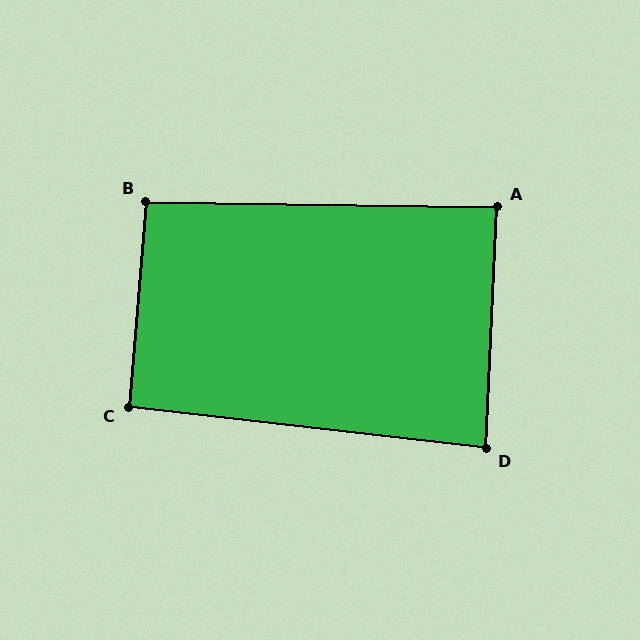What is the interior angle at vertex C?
Approximately 92 degrees (approximately right).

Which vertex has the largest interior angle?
B, at approximately 94 degrees.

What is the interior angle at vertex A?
Approximately 88 degrees (approximately right).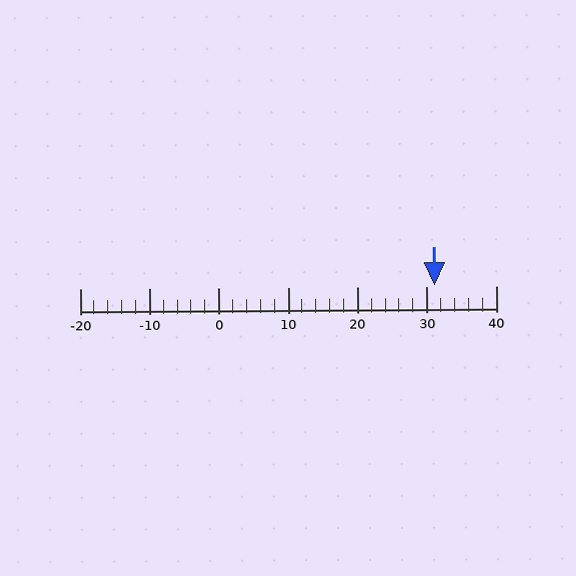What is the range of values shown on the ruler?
The ruler shows values from -20 to 40.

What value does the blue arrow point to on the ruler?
The blue arrow points to approximately 31.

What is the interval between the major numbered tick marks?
The major tick marks are spaced 10 units apart.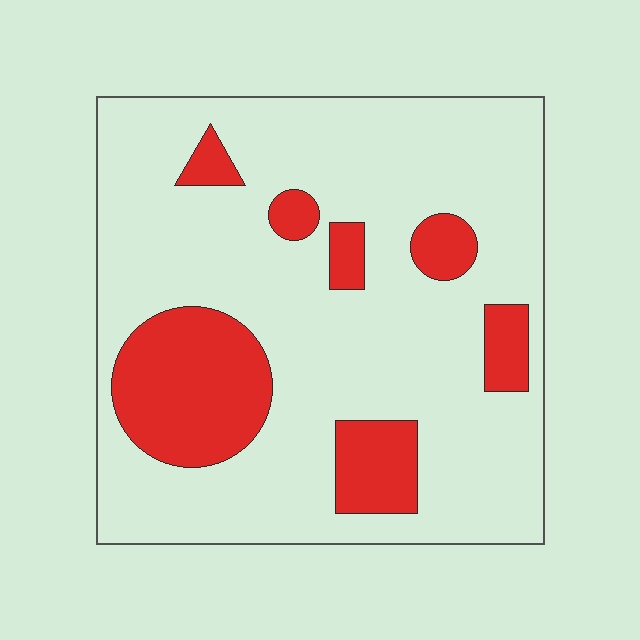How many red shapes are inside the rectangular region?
7.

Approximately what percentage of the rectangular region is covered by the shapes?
Approximately 20%.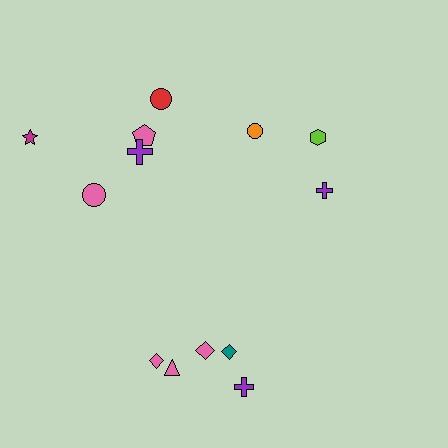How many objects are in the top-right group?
There are 3 objects.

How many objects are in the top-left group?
There are 5 objects.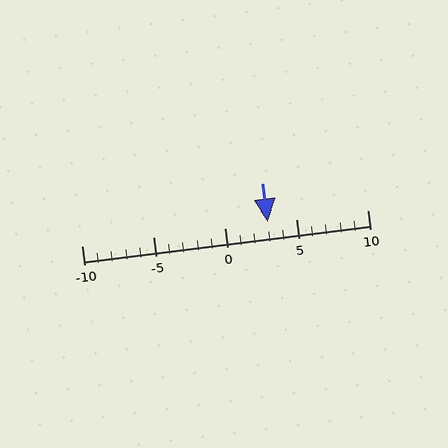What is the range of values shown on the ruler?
The ruler shows values from -10 to 10.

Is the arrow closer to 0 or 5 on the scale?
The arrow is closer to 5.